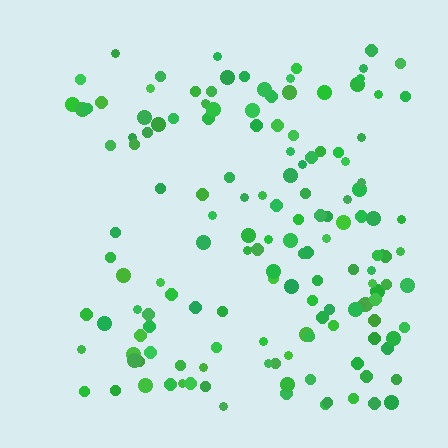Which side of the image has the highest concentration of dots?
The right.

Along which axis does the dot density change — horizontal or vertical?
Horizontal.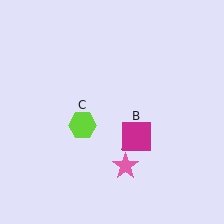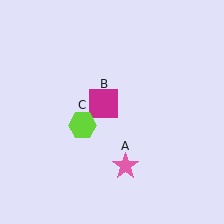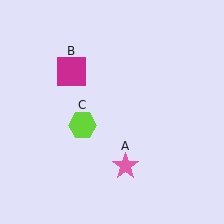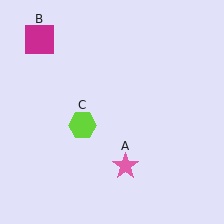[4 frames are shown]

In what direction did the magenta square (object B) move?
The magenta square (object B) moved up and to the left.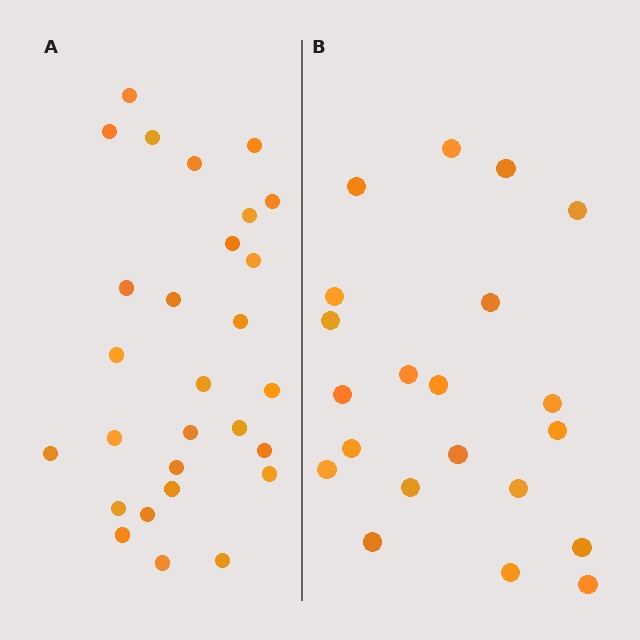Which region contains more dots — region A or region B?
Region A (the left region) has more dots.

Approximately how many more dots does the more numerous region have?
Region A has roughly 8 or so more dots than region B.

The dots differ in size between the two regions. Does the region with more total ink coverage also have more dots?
No. Region B has more total ink coverage because its dots are larger, but region A actually contains more individual dots. Total area can be misleading — the number of items is what matters here.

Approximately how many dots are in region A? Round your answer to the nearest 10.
About 30 dots. (The exact count is 28, which rounds to 30.)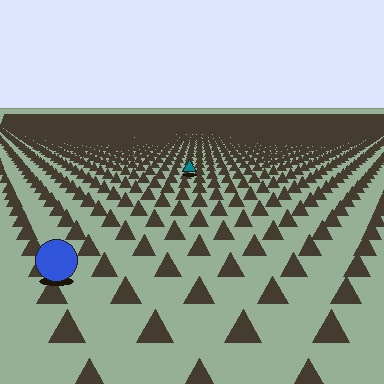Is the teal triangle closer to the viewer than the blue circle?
No. The blue circle is closer — you can tell from the texture gradient: the ground texture is coarser near it.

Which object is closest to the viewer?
The blue circle is closest. The texture marks near it are larger and more spread out.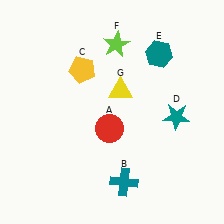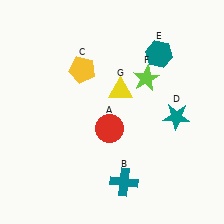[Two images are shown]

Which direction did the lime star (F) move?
The lime star (F) moved down.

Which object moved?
The lime star (F) moved down.